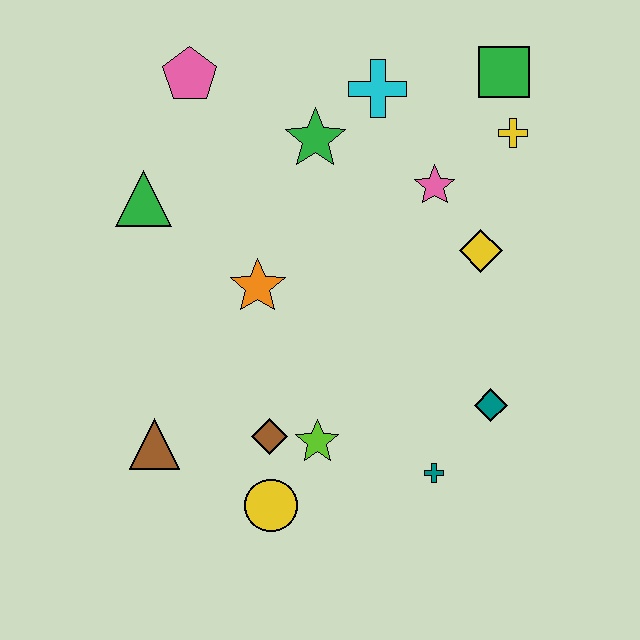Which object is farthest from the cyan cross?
The yellow circle is farthest from the cyan cross.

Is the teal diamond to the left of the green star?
No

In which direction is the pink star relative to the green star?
The pink star is to the right of the green star.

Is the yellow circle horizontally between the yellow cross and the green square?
No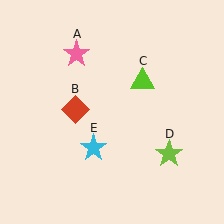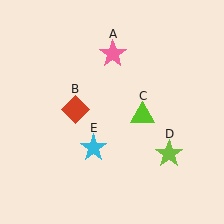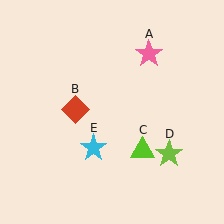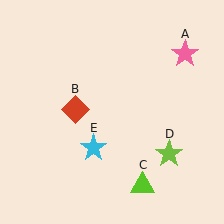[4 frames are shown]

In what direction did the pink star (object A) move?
The pink star (object A) moved right.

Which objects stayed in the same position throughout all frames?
Red diamond (object B) and lime star (object D) and cyan star (object E) remained stationary.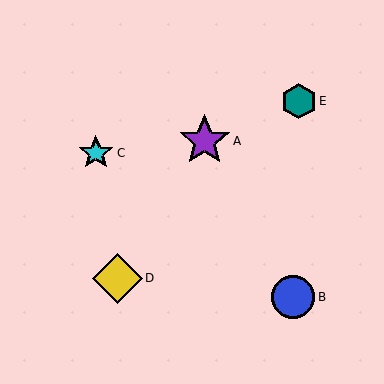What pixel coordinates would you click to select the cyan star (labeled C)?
Click at (96, 153) to select the cyan star C.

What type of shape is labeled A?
Shape A is a purple star.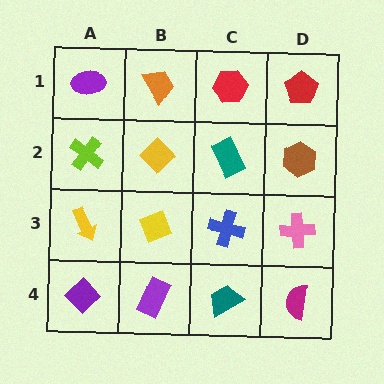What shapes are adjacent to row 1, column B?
A yellow diamond (row 2, column B), a purple ellipse (row 1, column A), a red hexagon (row 1, column C).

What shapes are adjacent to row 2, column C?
A red hexagon (row 1, column C), a blue cross (row 3, column C), a yellow diamond (row 2, column B), a brown hexagon (row 2, column D).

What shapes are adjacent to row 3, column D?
A brown hexagon (row 2, column D), a magenta semicircle (row 4, column D), a blue cross (row 3, column C).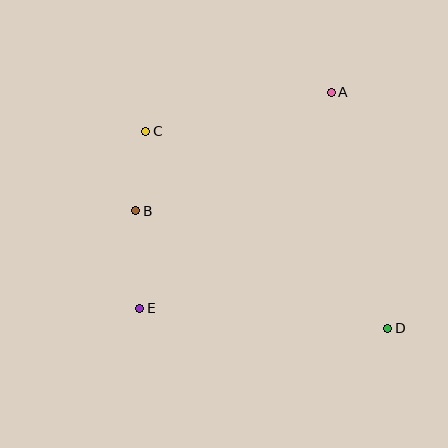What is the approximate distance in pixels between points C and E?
The distance between C and E is approximately 177 pixels.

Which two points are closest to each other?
Points B and C are closest to each other.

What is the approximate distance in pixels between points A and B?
The distance between A and B is approximately 228 pixels.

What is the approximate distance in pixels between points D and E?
The distance between D and E is approximately 249 pixels.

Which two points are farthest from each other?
Points C and D are farthest from each other.